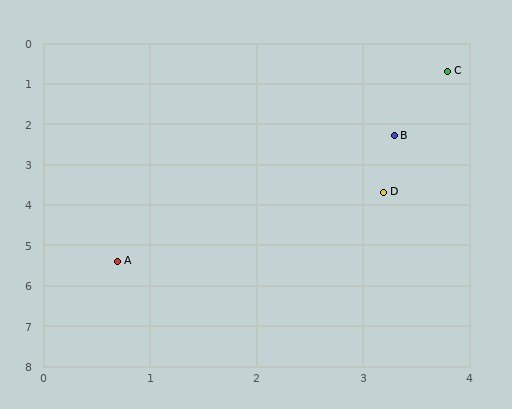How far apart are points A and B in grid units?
Points A and B are about 4.0 grid units apart.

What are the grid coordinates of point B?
Point B is at approximately (3.3, 2.3).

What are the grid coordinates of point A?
Point A is at approximately (0.7, 5.4).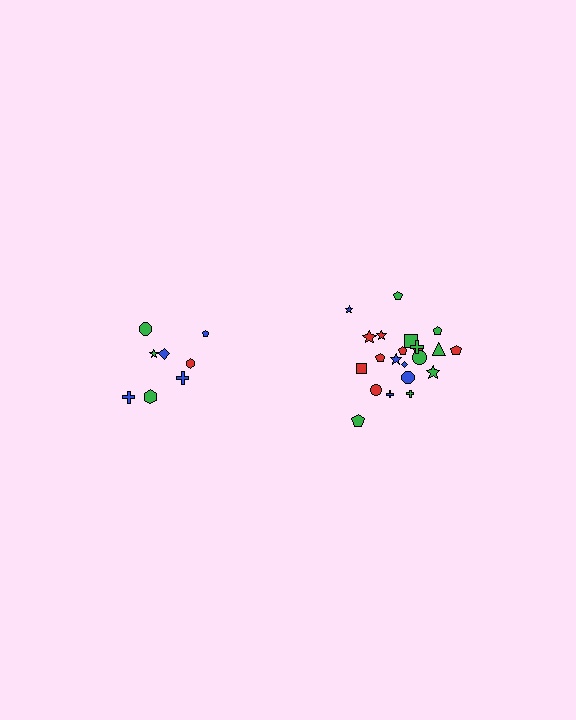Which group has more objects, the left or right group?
The right group.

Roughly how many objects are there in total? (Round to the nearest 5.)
Roughly 30 objects in total.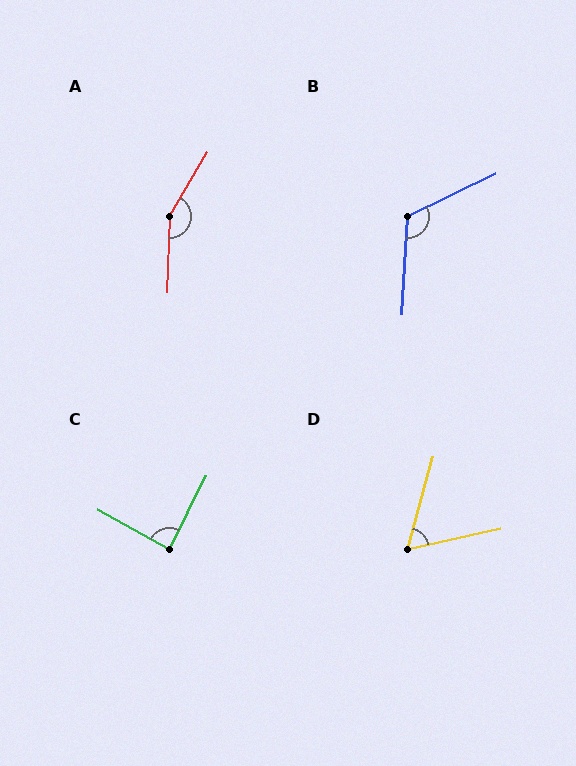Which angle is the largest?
A, at approximately 152 degrees.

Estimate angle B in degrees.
Approximately 119 degrees.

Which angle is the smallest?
D, at approximately 62 degrees.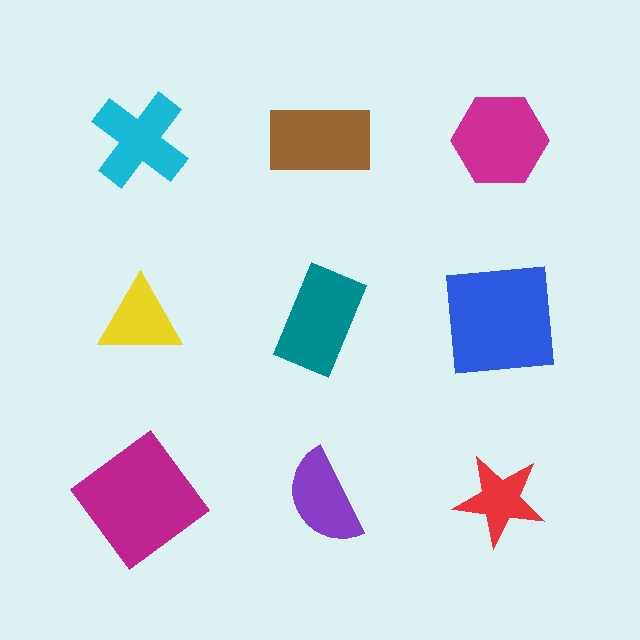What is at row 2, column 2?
A teal rectangle.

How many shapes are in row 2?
3 shapes.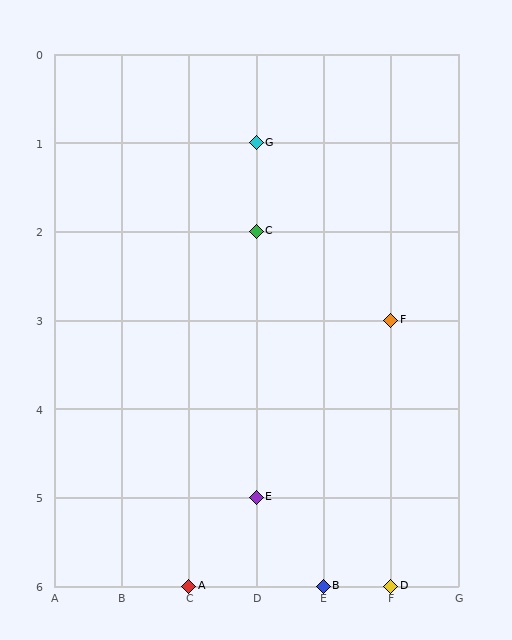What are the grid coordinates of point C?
Point C is at grid coordinates (D, 2).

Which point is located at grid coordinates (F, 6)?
Point D is at (F, 6).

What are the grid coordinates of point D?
Point D is at grid coordinates (F, 6).